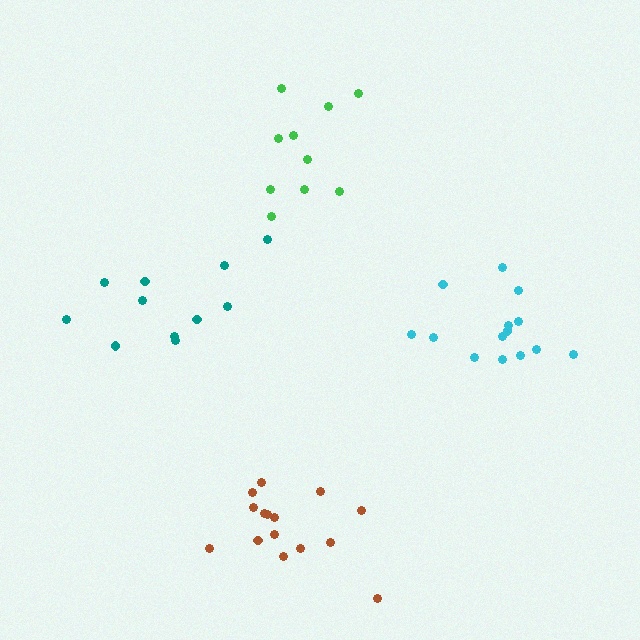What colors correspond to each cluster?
The clusters are colored: green, brown, teal, cyan.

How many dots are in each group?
Group 1: 10 dots, Group 2: 15 dots, Group 3: 11 dots, Group 4: 14 dots (50 total).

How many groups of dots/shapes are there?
There are 4 groups.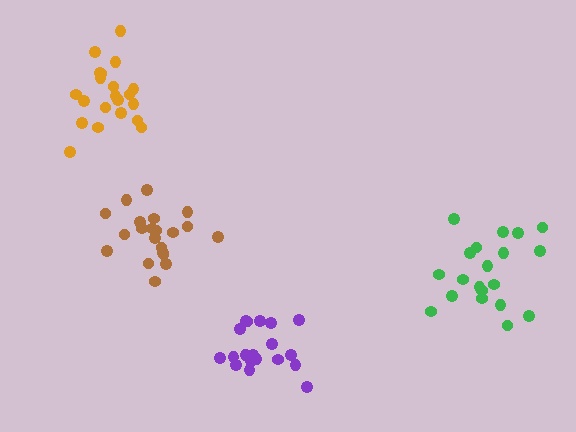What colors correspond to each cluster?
The clusters are colored: brown, purple, green, orange.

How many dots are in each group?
Group 1: 21 dots, Group 2: 19 dots, Group 3: 20 dots, Group 4: 21 dots (81 total).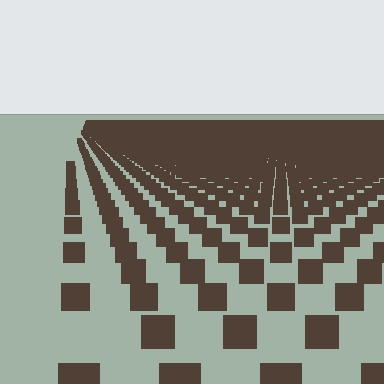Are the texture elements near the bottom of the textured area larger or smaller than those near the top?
Larger. Near the bottom, elements are closer to the viewer and appear at a bigger on-screen size.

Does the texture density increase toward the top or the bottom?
Density increases toward the top.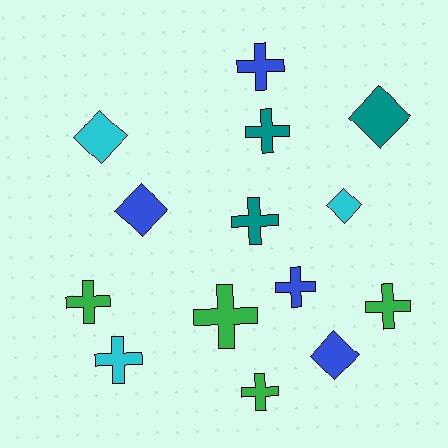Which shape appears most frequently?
Cross, with 9 objects.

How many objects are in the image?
There are 14 objects.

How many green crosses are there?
There are 4 green crosses.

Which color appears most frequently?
Blue, with 4 objects.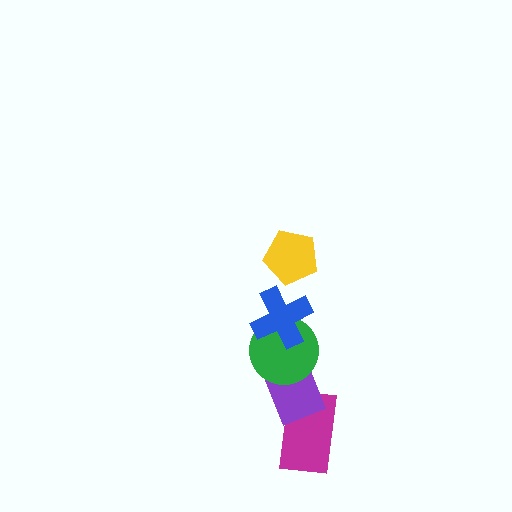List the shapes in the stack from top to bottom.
From top to bottom: the yellow pentagon, the blue cross, the green circle, the purple rectangle, the magenta rectangle.